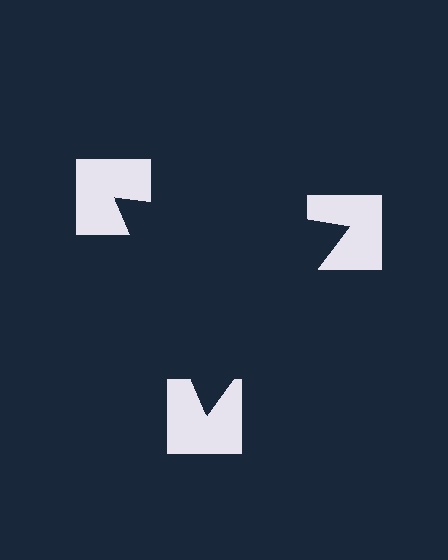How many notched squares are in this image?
There are 3 — one at each vertex of the illusory triangle.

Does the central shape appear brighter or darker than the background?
It typically appears slightly darker than the background, even though no actual brightness change is drawn.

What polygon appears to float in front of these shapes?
An illusory triangle — its edges are inferred from the aligned wedge cuts in the notched squares, not physically drawn.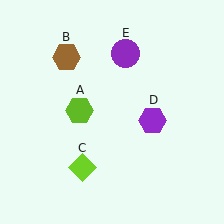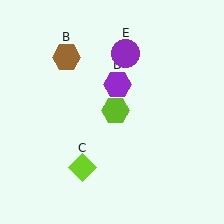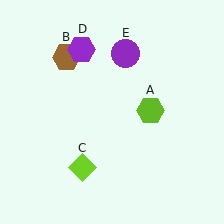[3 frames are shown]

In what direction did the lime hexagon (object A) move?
The lime hexagon (object A) moved right.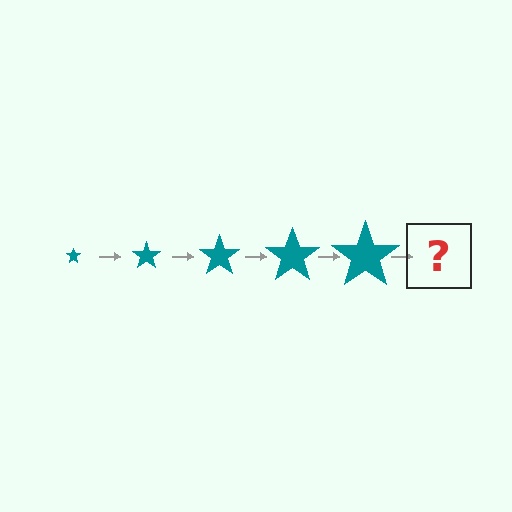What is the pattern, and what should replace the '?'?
The pattern is that the star gets progressively larger each step. The '?' should be a teal star, larger than the previous one.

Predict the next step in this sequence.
The next step is a teal star, larger than the previous one.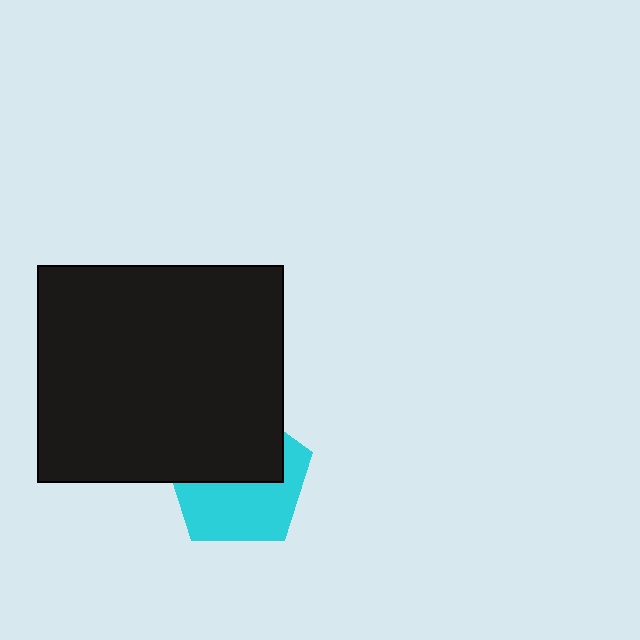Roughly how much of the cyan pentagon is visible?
About half of it is visible (roughly 51%).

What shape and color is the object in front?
The object in front is a black rectangle.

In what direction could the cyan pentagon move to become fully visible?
The cyan pentagon could move down. That would shift it out from behind the black rectangle entirely.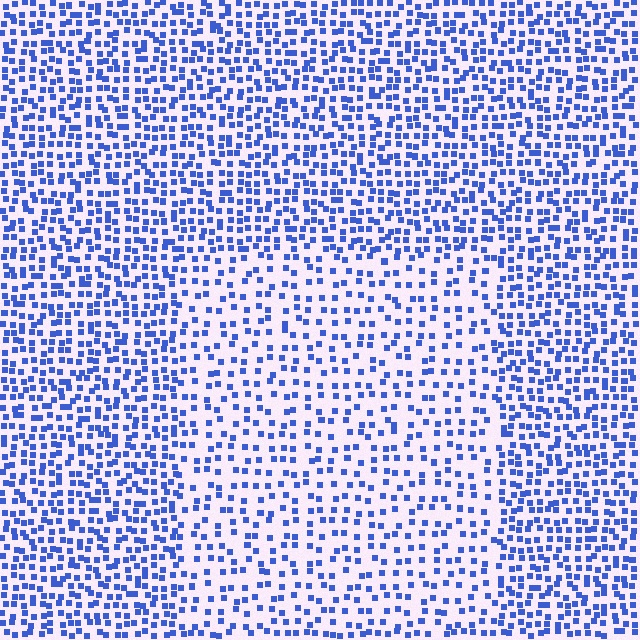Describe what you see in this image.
The image contains small blue elements arranged at two different densities. A rectangle-shaped region is visible where the elements are less densely packed than the surrounding area.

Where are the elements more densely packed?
The elements are more densely packed outside the rectangle boundary.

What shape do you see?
I see a rectangle.